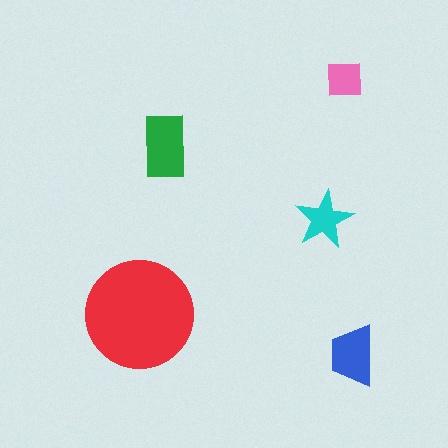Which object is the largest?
The red circle.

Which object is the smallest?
The pink square.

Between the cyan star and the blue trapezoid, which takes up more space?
The blue trapezoid.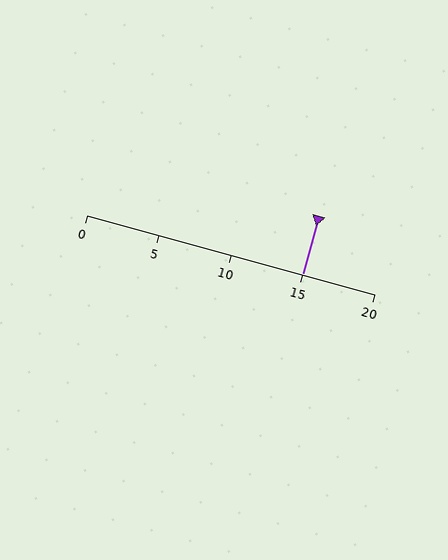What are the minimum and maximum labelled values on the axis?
The axis runs from 0 to 20.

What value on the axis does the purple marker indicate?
The marker indicates approximately 15.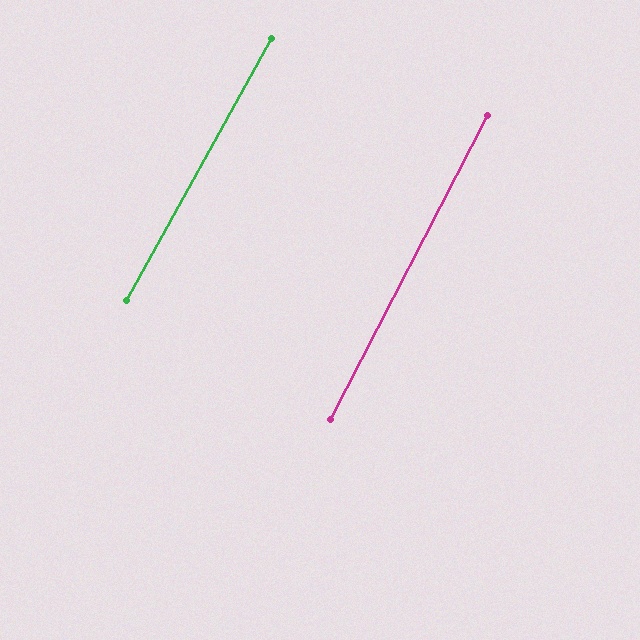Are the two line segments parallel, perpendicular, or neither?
Parallel — their directions differ by only 1.6°.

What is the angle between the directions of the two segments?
Approximately 2 degrees.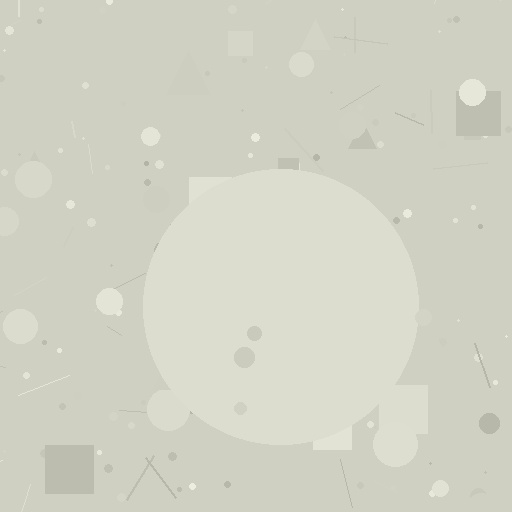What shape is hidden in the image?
A circle is hidden in the image.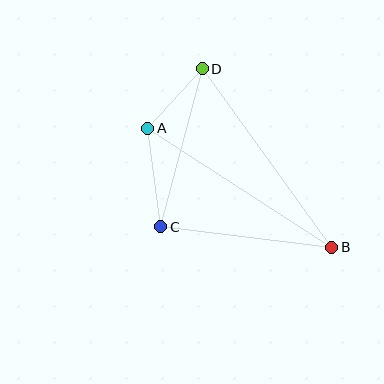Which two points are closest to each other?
Points A and D are closest to each other.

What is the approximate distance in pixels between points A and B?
The distance between A and B is approximately 219 pixels.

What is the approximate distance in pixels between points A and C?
The distance between A and C is approximately 99 pixels.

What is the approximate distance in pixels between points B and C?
The distance between B and C is approximately 172 pixels.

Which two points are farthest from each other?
Points B and D are farthest from each other.